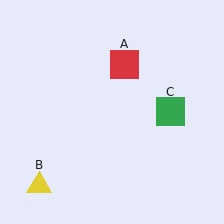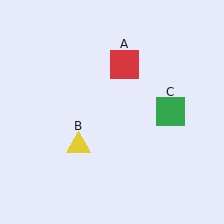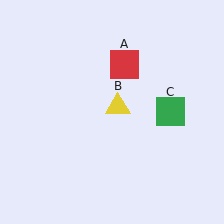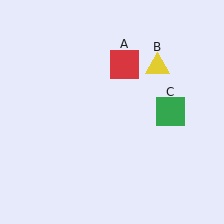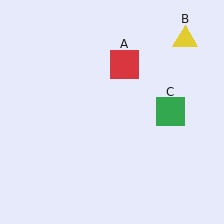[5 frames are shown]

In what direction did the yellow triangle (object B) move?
The yellow triangle (object B) moved up and to the right.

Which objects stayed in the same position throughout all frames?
Red square (object A) and green square (object C) remained stationary.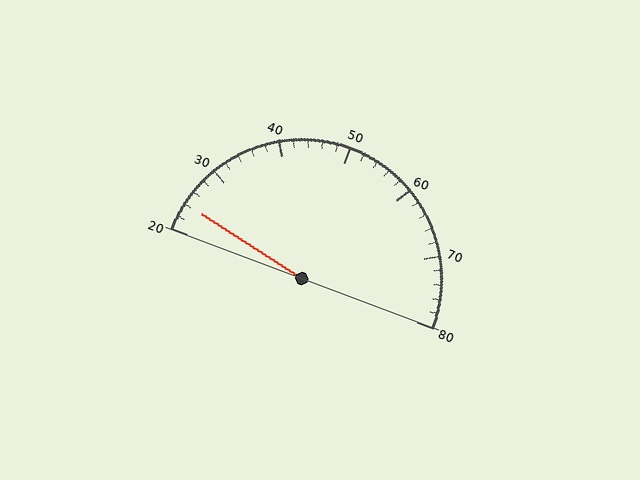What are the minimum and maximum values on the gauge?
The gauge ranges from 20 to 80.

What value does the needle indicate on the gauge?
The needle indicates approximately 24.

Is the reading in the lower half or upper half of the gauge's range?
The reading is in the lower half of the range (20 to 80).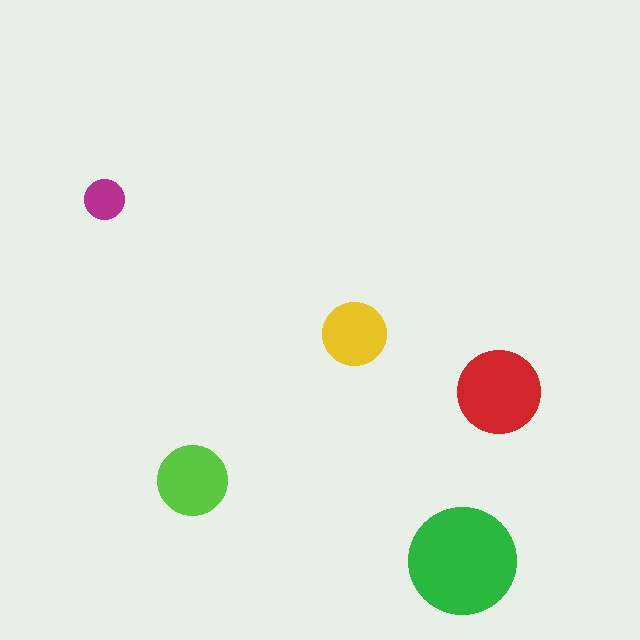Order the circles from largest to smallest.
the green one, the red one, the lime one, the yellow one, the magenta one.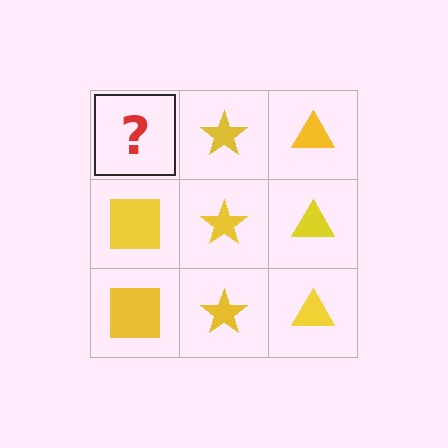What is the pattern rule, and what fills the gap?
The rule is that each column has a consistent shape. The gap should be filled with a yellow square.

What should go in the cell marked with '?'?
The missing cell should contain a yellow square.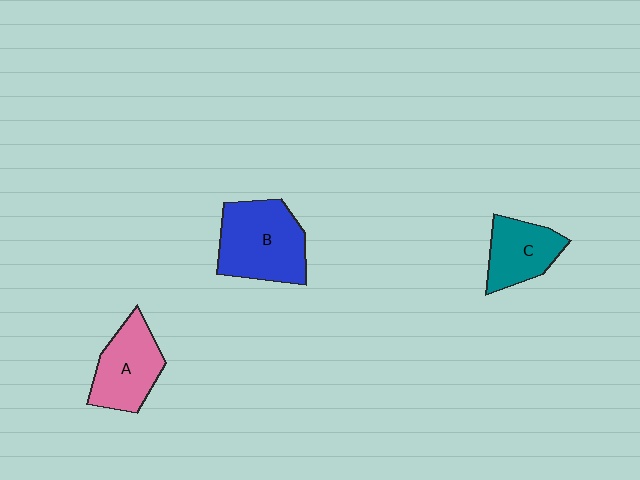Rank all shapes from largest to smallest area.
From largest to smallest: B (blue), A (pink), C (teal).